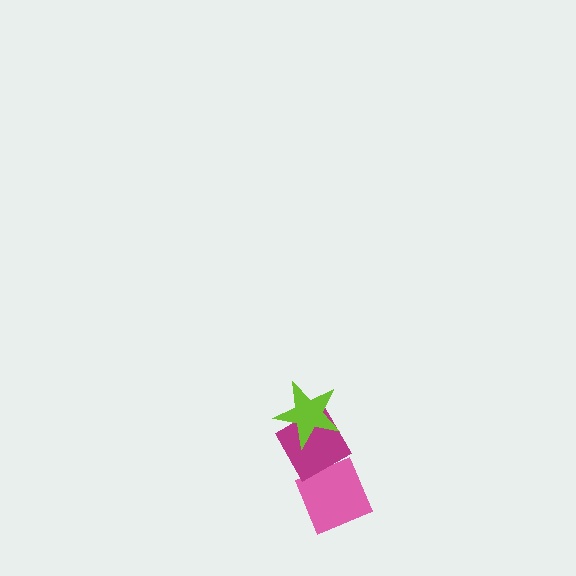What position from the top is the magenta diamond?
The magenta diamond is 2nd from the top.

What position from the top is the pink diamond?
The pink diamond is 3rd from the top.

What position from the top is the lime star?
The lime star is 1st from the top.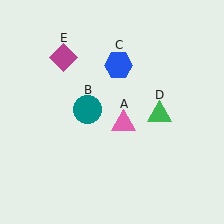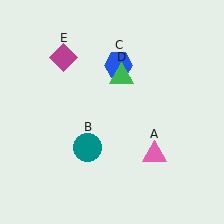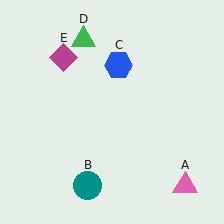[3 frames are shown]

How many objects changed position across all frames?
3 objects changed position: pink triangle (object A), teal circle (object B), green triangle (object D).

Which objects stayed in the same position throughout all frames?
Blue hexagon (object C) and magenta diamond (object E) remained stationary.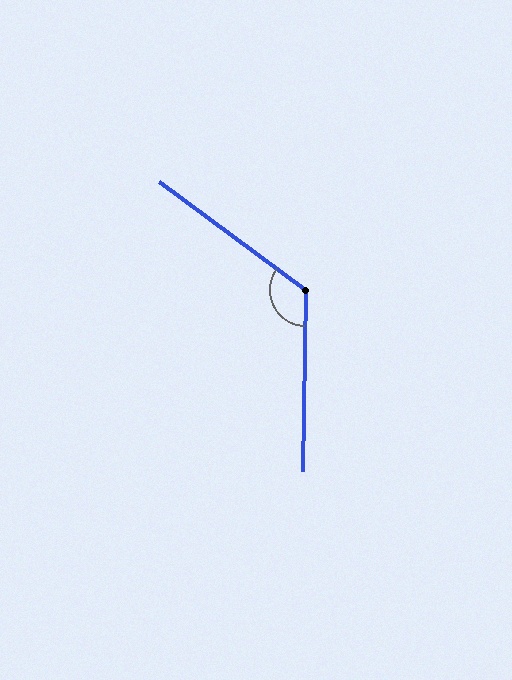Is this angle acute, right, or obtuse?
It is obtuse.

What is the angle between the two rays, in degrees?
Approximately 125 degrees.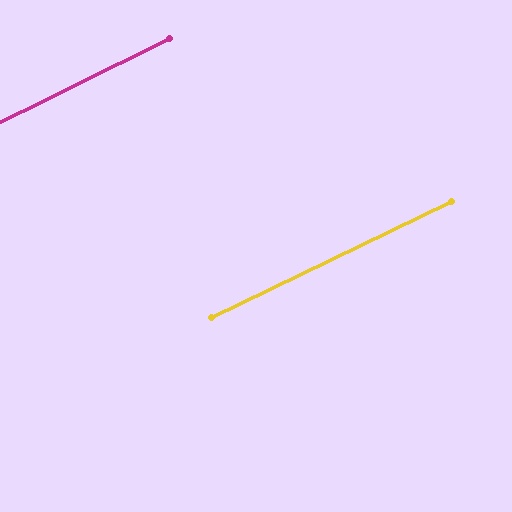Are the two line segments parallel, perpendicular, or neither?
Parallel — their directions differ by only 0.4°.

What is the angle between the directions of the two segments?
Approximately 0 degrees.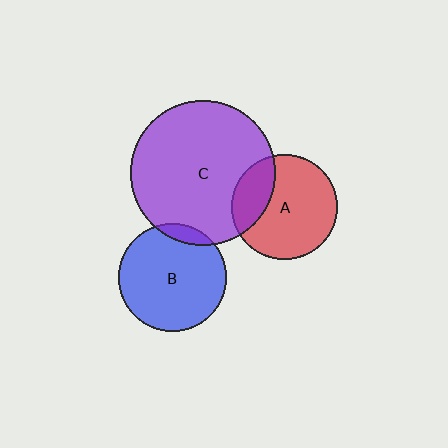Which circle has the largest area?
Circle C (purple).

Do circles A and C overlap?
Yes.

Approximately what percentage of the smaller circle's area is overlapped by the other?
Approximately 25%.